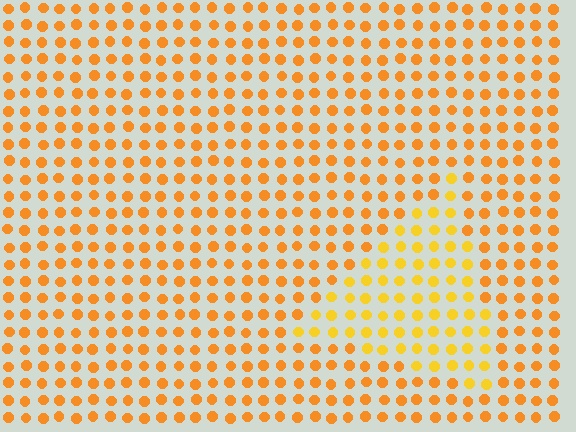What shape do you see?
I see a triangle.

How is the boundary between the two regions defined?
The boundary is defined purely by a slight shift in hue (about 19 degrees). Spacing, size, and orientation are identical on both sides.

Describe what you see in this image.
The image is filled with small orange elements in a uniform arrangement. A triangle-shaped region is visible where the elements are tinted to a slightly different hue, forming a subtle color boundary.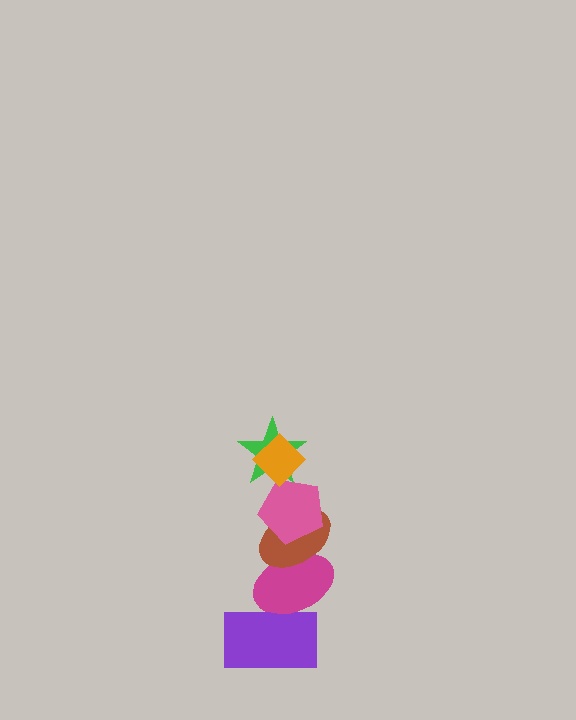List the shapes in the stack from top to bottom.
From top to bottom: the orange diamond, the green star, the pink pentagon, the brown ellipse, the magenta ellipse, the purple rectangle.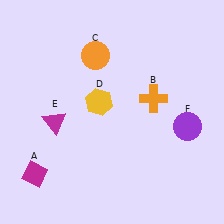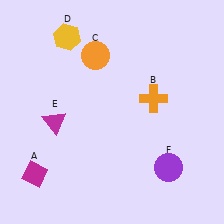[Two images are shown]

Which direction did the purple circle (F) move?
The purple circle (F) moved down.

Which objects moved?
The objects that moved are: the yellow hexagon (D), the purple circle (F).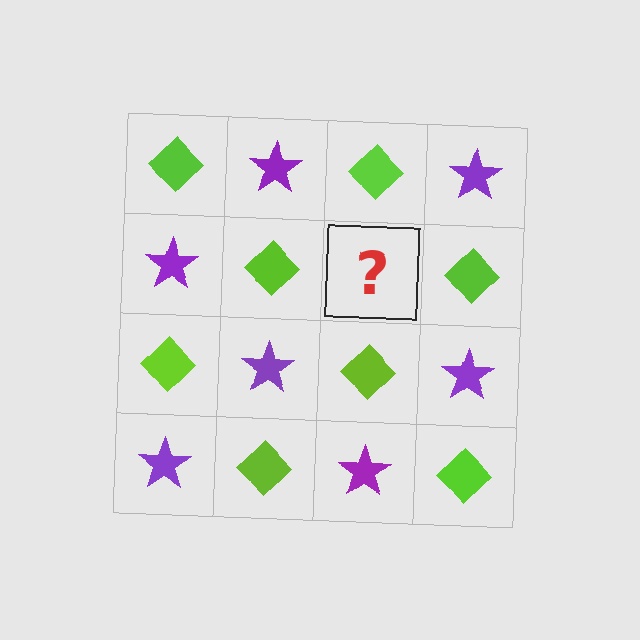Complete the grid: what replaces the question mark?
The question mark should be replaced with a purple star.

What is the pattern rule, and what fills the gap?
The rule is that it alternates lime diamond and purple star in a checkerboard pattern. The gap should be filled with a purple star.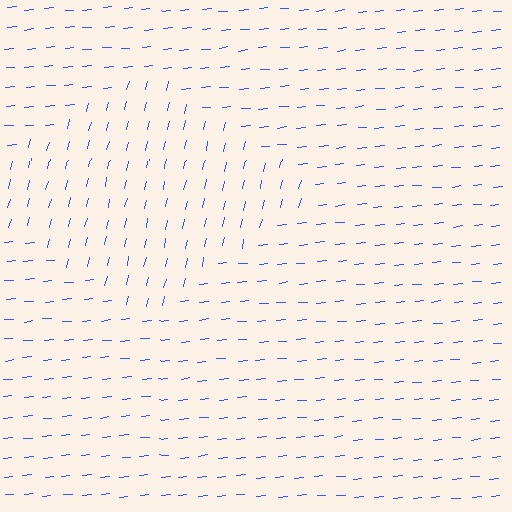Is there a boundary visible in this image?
Yes, there is a texture boundary formed by a change in line orientation.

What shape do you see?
I see a diamond.